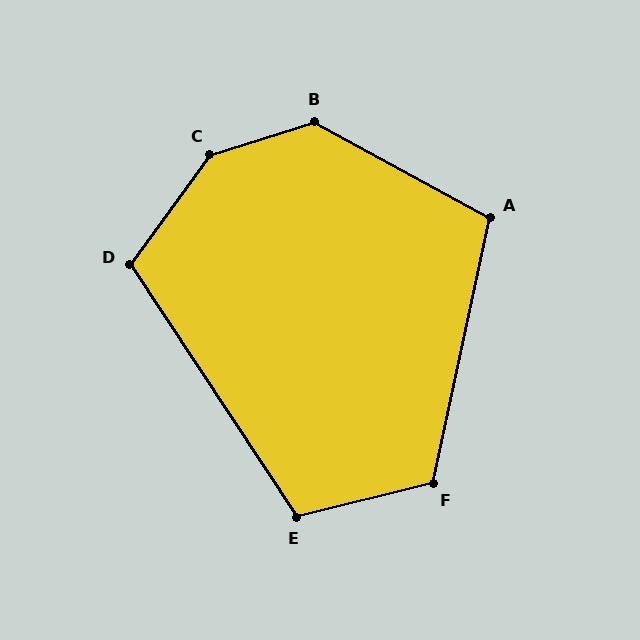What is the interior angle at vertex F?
Approximately 116 degrees (obtuse).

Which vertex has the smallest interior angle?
A, at approximately 107 degrees.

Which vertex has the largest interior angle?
C, at approximately 144 degrees.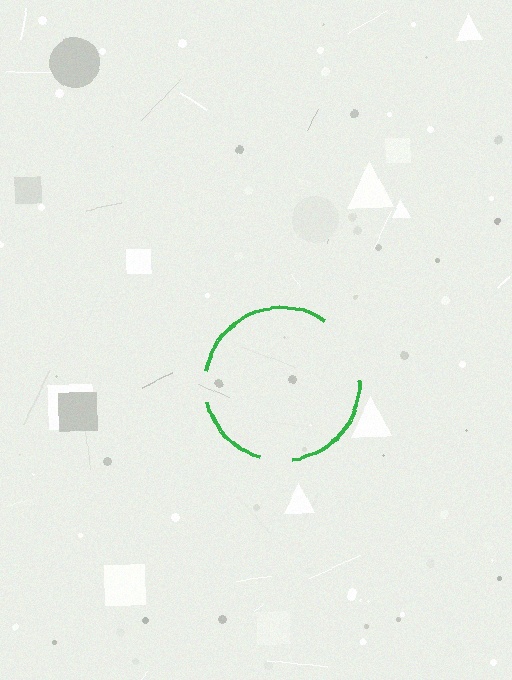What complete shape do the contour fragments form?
The contour fragments form a circle.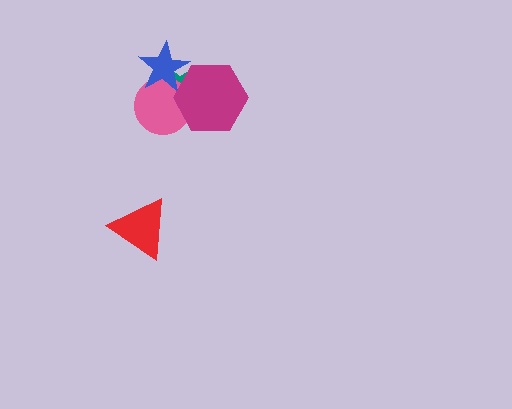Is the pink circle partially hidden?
Yes, it is partially covered by another shape.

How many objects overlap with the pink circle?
3 objects overlap with the pink circle.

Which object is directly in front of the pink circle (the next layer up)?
The blue star is directly in front of the pink circle.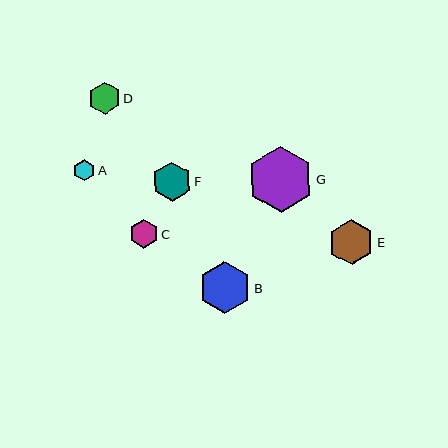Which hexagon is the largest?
Hexagon G is the largest with a size of approximately 66 pixels.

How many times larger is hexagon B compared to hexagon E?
Hexagon B is approximately 1.1 times the size of hexagon E.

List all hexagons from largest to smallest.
From largest to smallest: G, B, E, F, D, C, A.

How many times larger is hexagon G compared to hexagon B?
Hexagon G is approximately 1.3 times the size of hexagon B.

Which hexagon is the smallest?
Hexagon A is the smallest with a size of approximately 21 pixels.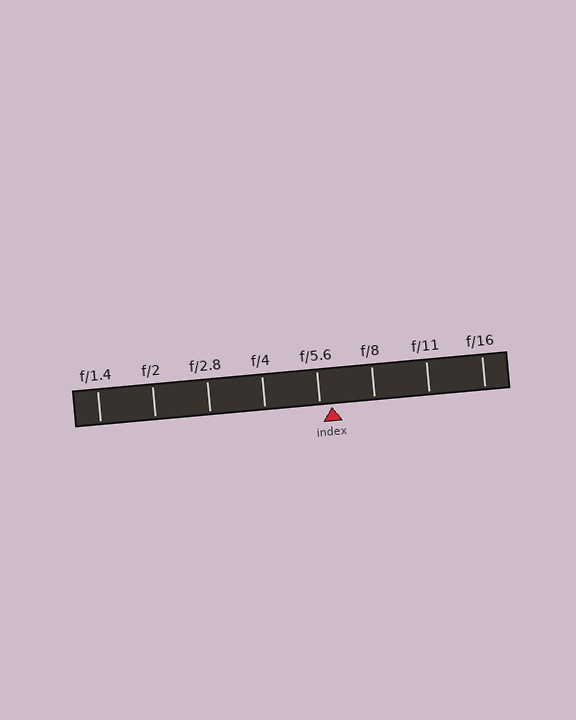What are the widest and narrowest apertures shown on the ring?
The widest aperture shown is f/1.4 and the narrowest is f/16.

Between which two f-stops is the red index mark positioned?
The index mark is between f/5.6 and f/8.